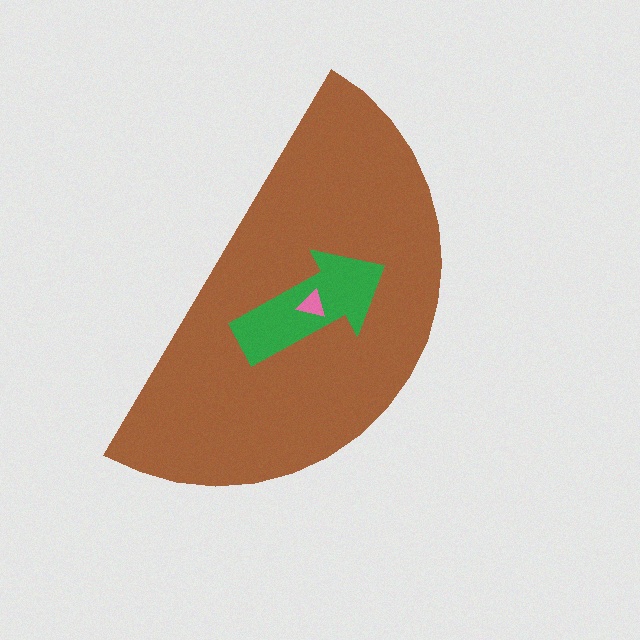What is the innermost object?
The pink triangle.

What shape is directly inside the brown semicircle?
The green arrow.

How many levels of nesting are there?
3.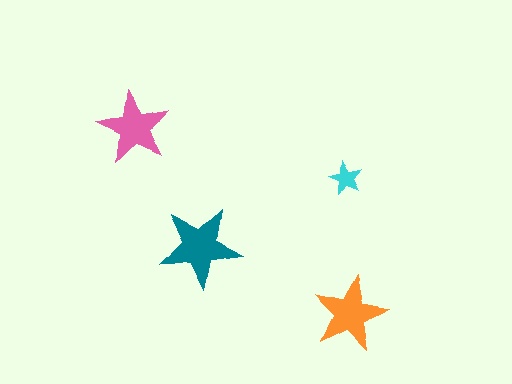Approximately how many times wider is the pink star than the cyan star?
About 2 times wider.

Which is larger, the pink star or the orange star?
The orange one.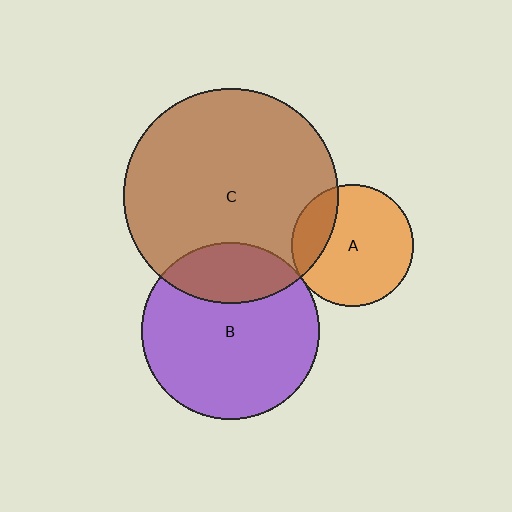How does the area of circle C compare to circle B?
Approximately 1.5 times.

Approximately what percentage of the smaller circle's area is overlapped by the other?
Approximately 5%.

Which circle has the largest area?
Circle C (brown).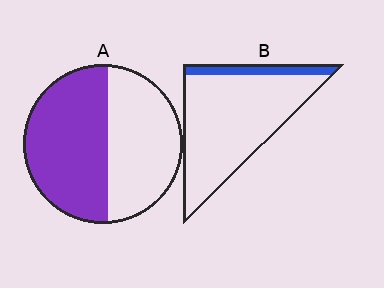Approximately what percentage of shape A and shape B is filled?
A is approximately 55% and B is approximately 15%.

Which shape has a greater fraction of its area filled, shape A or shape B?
Shape A.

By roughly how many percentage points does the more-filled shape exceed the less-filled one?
By roughly 40 percentage points (A over B).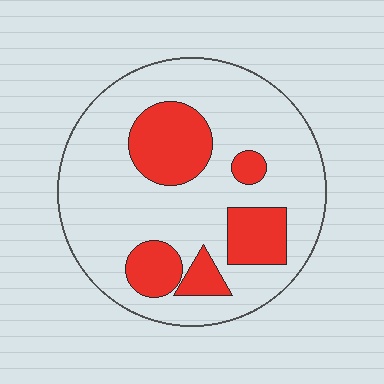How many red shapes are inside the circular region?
5.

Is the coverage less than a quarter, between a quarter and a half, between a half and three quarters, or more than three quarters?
Between a quarter and a half.